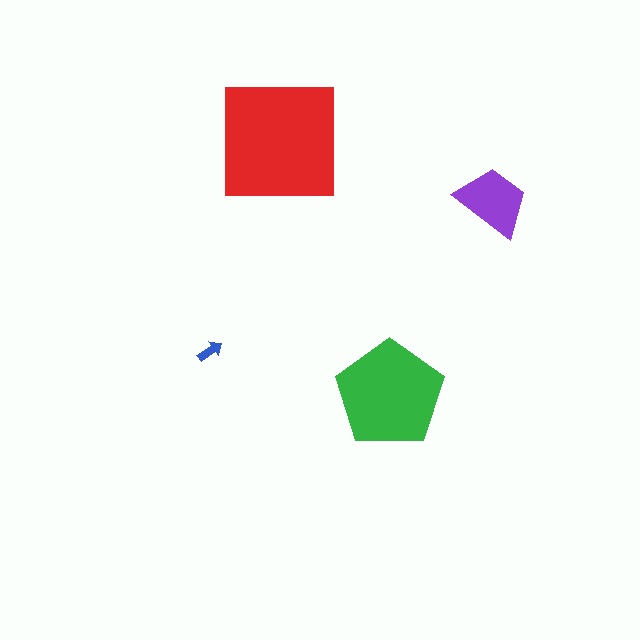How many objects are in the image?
There are 4 objects in the image.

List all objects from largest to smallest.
The red square, the green pentagon, the purple trapezoid, the blue arrow.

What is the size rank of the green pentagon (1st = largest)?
2nd.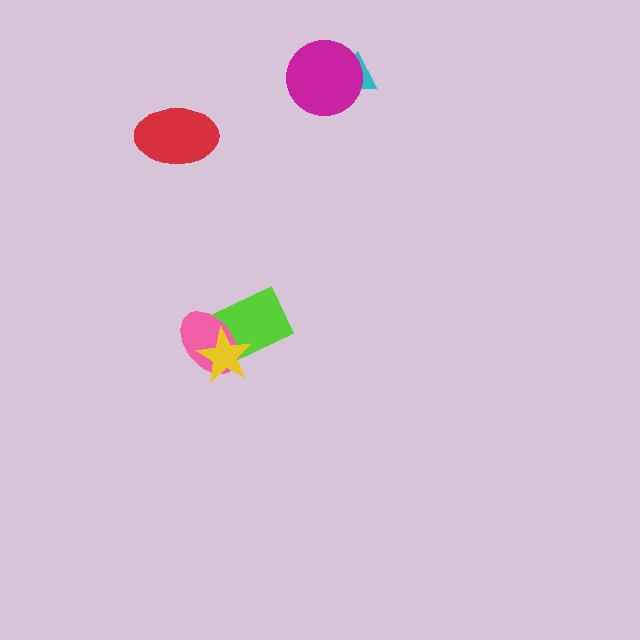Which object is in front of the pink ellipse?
The yellow star is in front of the pink ellipse.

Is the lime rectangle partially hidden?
Yes, it is partially covered by another shape.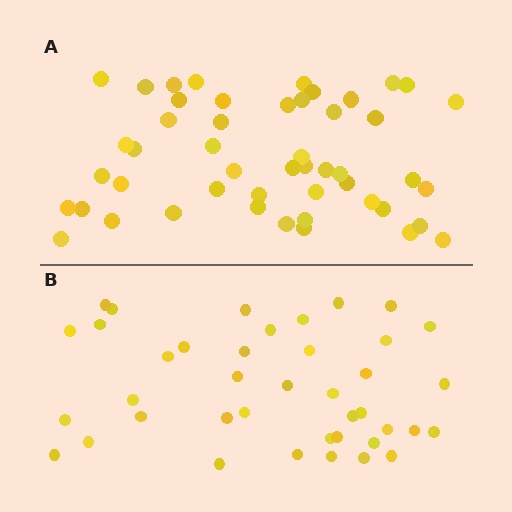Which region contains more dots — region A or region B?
Region A (the top region) has more dots.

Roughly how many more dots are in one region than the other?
Region A has roughly 8 or so more dots than region B.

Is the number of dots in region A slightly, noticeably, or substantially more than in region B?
Region A has only slightly more — the two regions are fairly close. The ratio is roughly 1.2 to 1.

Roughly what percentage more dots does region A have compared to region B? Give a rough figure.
About 20% more.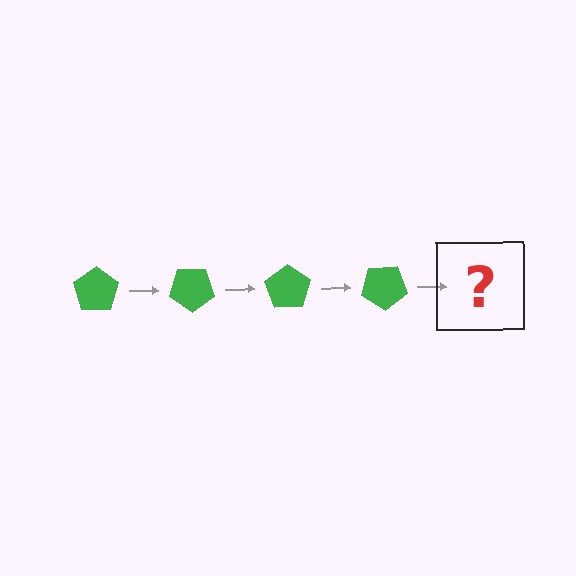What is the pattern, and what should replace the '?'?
The pattern is that the pentagon rotates 35 degrees each step. The '?' should be a green pentagon rotated 140 degrees.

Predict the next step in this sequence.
The next step is a green pentagon rotated 140 degrees.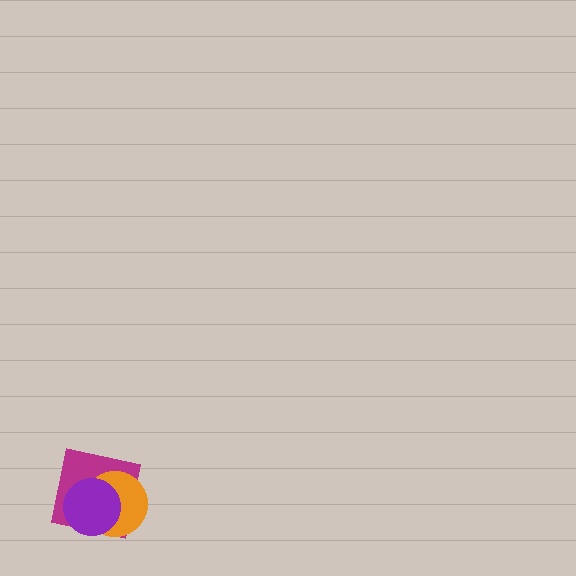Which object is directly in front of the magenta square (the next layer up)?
The orange circle is directly in front of the magenta square.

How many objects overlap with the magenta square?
2 objects overlap with the magenta square.